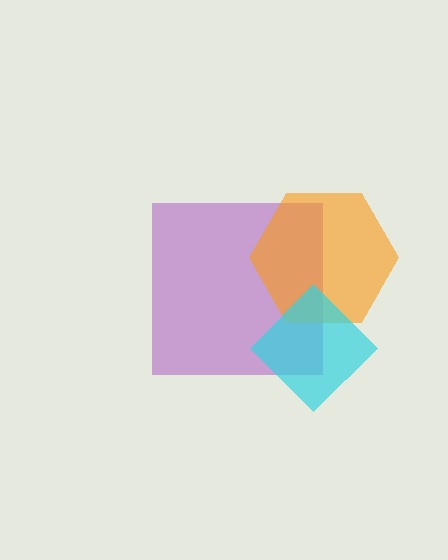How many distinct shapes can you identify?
There are 3 distinct shapes: a purple square, an orange hexagon, a cyan diamond.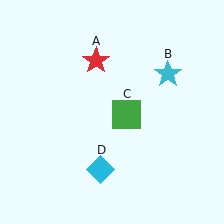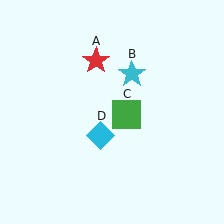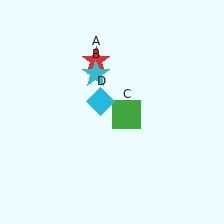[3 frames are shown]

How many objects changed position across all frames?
2 objects changed position: cyan star (object B), cyan diamond (object D).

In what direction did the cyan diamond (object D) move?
The cyan diamond (object D) moved up.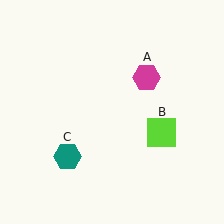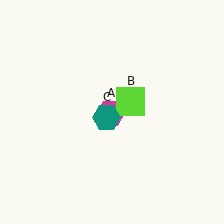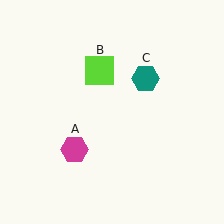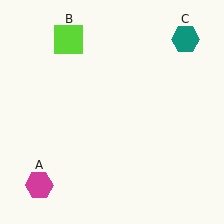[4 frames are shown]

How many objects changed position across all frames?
3 objects changed position: magenta hexagon (object A), lime square (object B), teal hexagon (object C).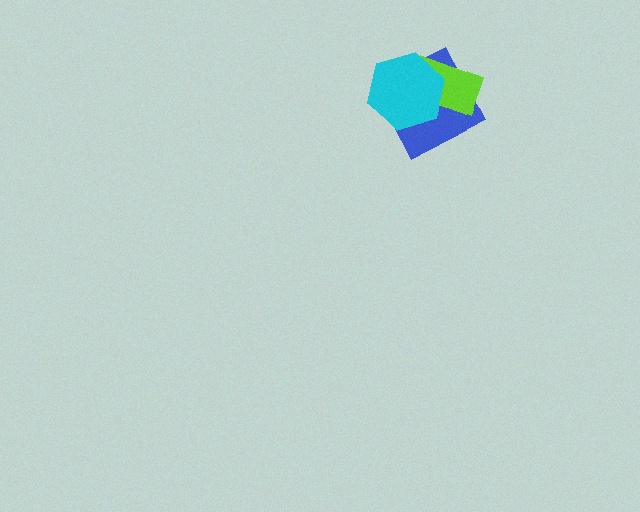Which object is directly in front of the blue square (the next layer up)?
The lime rectangle is directly in front of the blue square.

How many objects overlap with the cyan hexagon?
2 objects overlap with the cyan hexagon.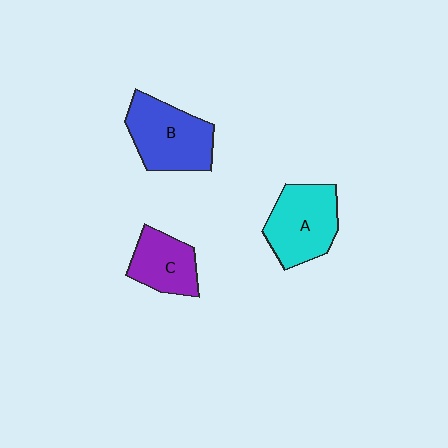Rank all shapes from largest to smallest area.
From largest to smallest: B (blue), A (cyan), C (purple).